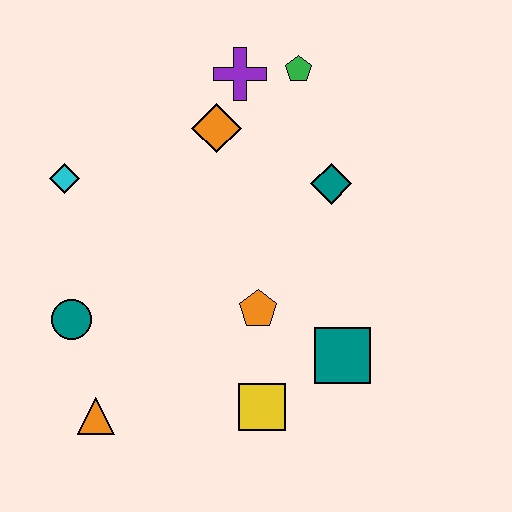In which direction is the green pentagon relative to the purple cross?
The green pentagon is to the right of the purple cross.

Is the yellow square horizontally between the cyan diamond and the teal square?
Yes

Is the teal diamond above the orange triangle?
Yes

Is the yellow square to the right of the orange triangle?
Yes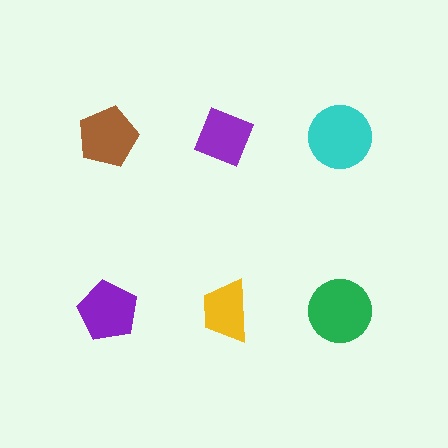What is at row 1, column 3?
A cyan circle.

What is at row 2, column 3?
A green circle.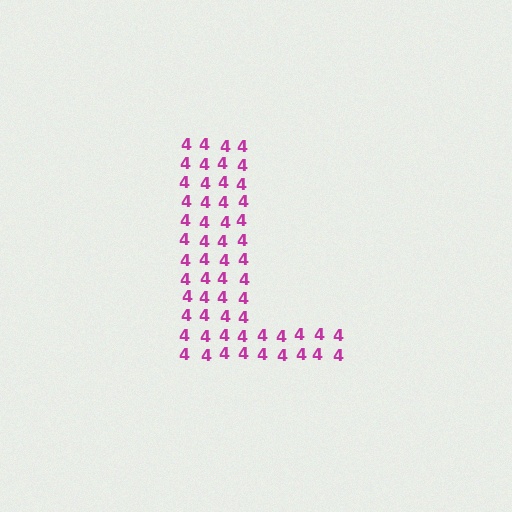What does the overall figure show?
The overall figure shows the letter L.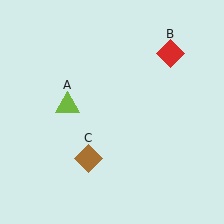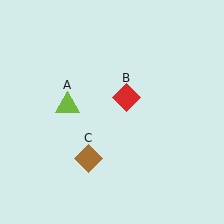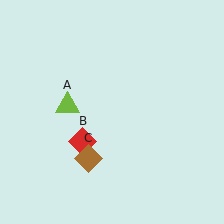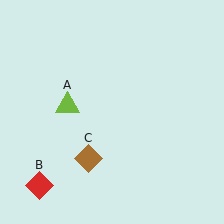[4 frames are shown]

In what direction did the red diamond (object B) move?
The red diamond (object B) moved down and to the left.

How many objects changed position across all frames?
1 object changed position: red diamond (object B).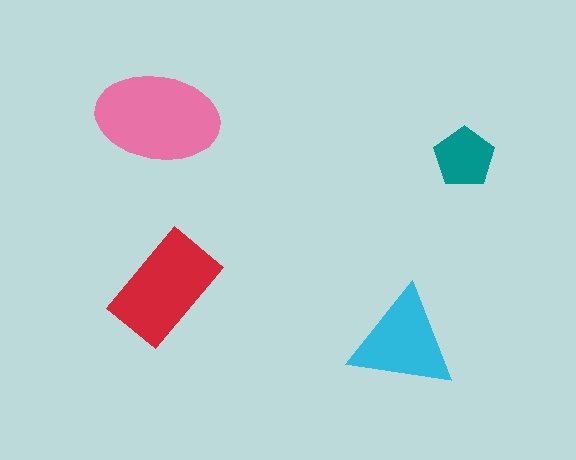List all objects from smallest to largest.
The teal pentagon, the cyan triangle, the red rectangle, the pink ellipse.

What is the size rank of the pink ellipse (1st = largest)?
1st.